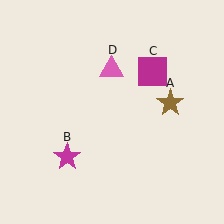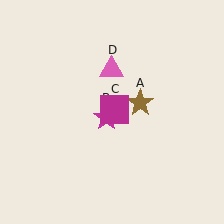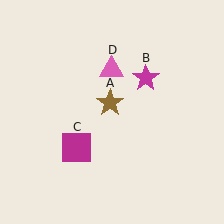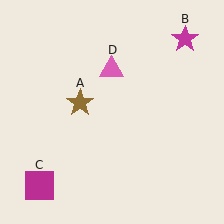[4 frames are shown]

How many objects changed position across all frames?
3 objects changed position: brown star (object A), magenta star (object B), magenta square (object C).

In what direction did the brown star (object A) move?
The brown star (object A) moved left.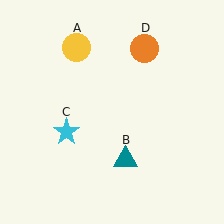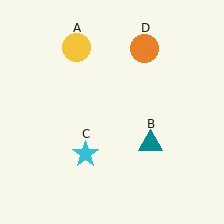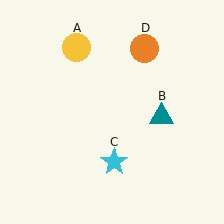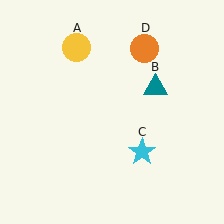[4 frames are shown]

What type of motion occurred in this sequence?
The teal triangle (object B), cyan star (object C) rotated counterclockwise around the center of the scene.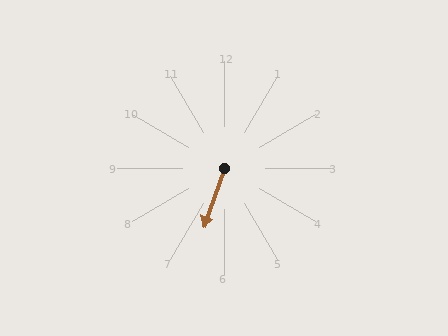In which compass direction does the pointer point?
South.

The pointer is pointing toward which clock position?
Roughly 7 o'clock.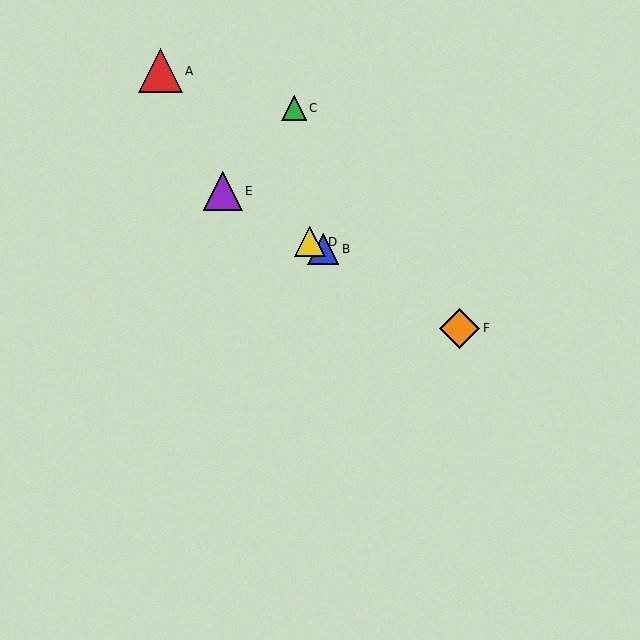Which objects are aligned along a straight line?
Objects B, D, E, F are aligned along a straight line.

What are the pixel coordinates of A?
Object A is at (160, 71).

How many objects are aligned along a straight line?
4 objects (B, D, E, F) are aligned along a straight line.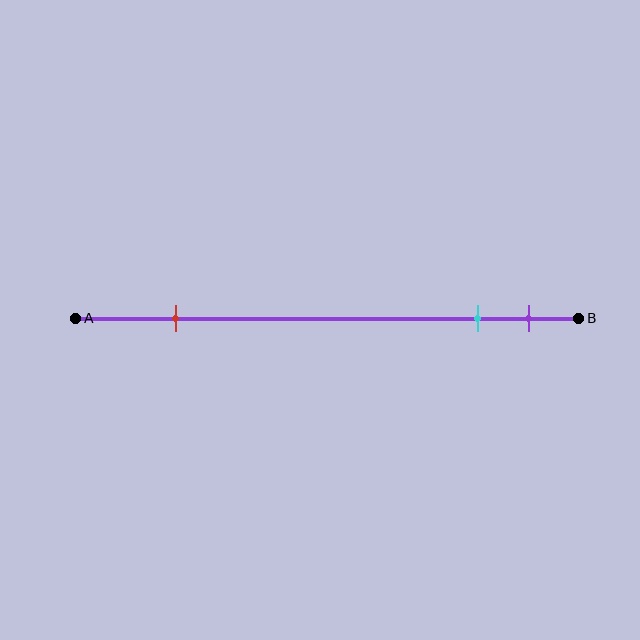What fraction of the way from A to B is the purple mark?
The purple mark is approximately 90% (0.9) of the way from A to B.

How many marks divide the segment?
There are 3 marks dividing the segment.